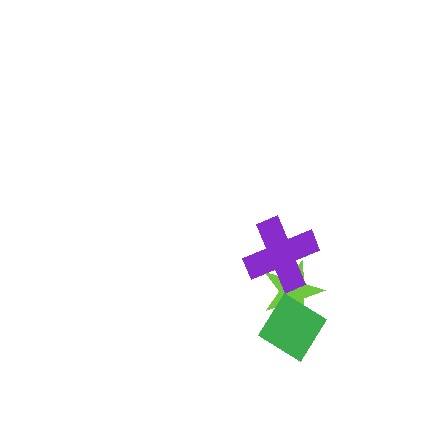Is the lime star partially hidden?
Yes, it is partially covered by another shape.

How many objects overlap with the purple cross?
1 object overlaps with the purple cross.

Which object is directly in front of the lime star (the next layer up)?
The green diamond is directly in front of the lime star.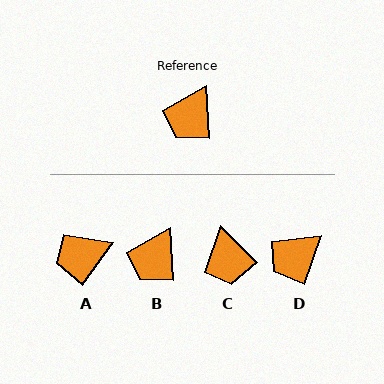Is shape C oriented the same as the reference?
No, it is off by about 42 degrees.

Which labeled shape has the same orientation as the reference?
B.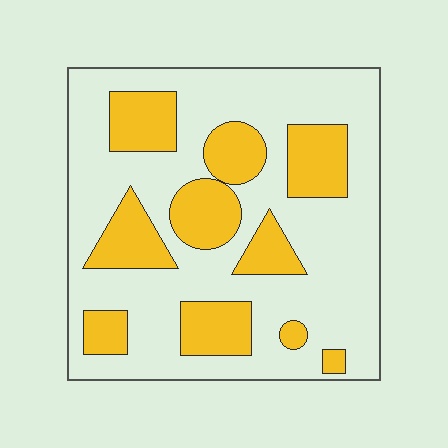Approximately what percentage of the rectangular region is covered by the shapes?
Approximately 30%.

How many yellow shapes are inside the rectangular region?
10.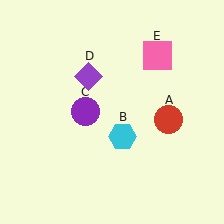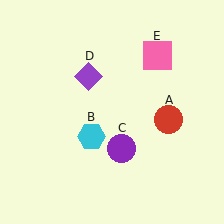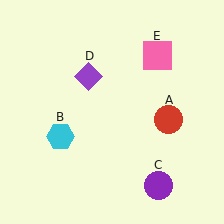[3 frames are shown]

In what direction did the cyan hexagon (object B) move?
The cyan hexagon (object B) moved left.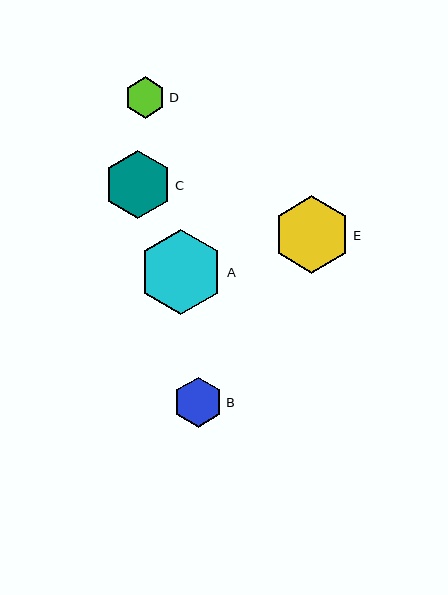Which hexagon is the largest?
Hexagon A is the largest with a size of approximately 85 pixels.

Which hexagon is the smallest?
Hexagon D is the smallest with a size of approximately 41 pixels.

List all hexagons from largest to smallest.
From largest to smallest: A, E, C, B, D.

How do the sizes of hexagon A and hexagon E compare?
Hexagon A and hexagon E are approximately the same size.